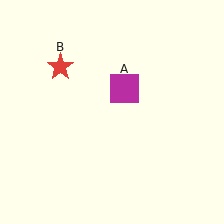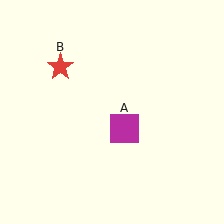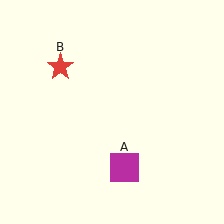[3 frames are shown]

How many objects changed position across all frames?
1 object changed position: magenta square (object A).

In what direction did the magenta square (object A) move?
The magenta square (object A) moved down.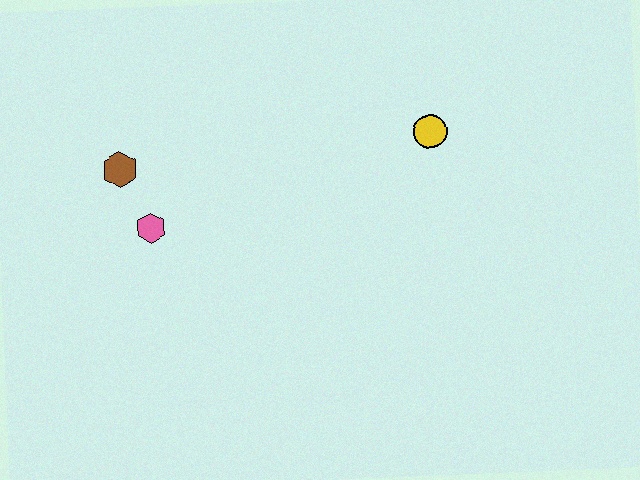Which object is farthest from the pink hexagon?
The yellow circle is farthest from the pink hexagon.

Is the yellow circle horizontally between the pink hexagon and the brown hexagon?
No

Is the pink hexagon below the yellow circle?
Yes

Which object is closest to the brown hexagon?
The pink hexagon is closest to the brown hexagon.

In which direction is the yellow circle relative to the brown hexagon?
The yellow circle is to the right of the brown hexagon.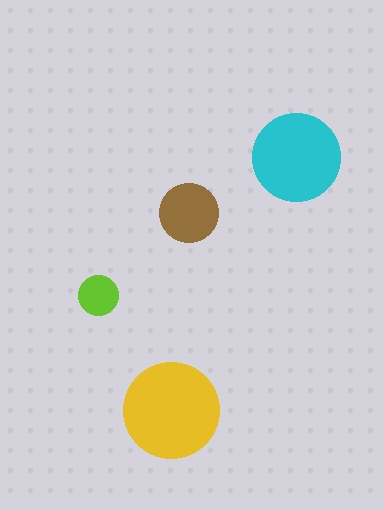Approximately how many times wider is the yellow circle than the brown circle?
About 1.5 times wider.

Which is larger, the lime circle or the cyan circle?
The cyan one.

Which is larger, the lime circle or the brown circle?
The brown one.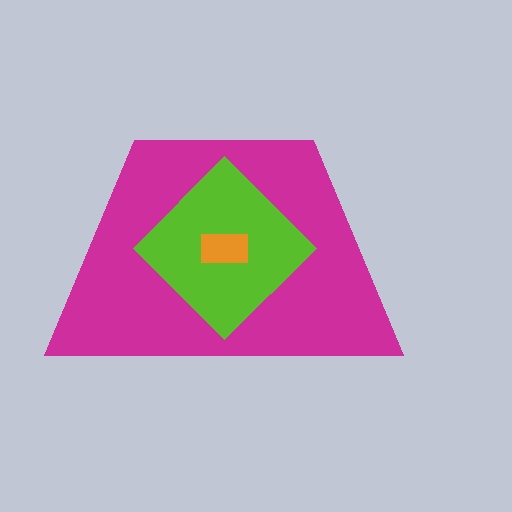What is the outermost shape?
The magenta trapezoid.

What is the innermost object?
The orange rectangle.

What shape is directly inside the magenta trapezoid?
The lime diamond.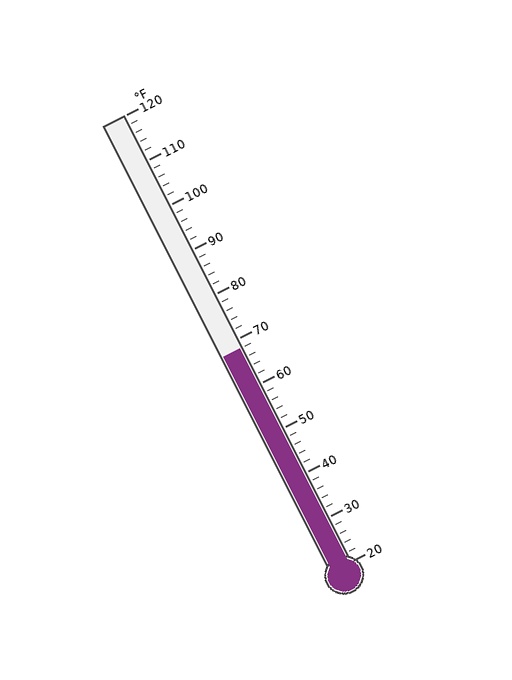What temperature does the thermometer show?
The thermometer shows approximately 68°F.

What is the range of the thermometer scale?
The thermometer scale ranges from 20°F to 120°F.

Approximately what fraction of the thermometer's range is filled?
The thermometer is filled to approximately 50% of its range.